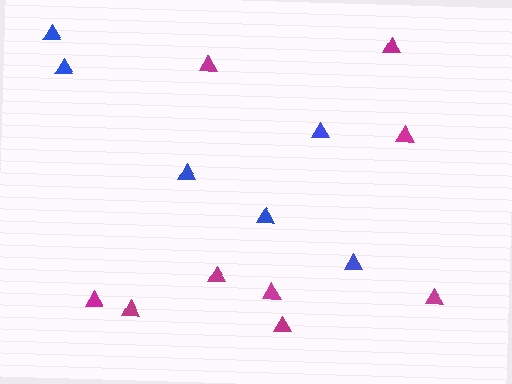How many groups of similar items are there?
There are 2 groups: one group of magenta triangles (9) and one group of blue triangles (6).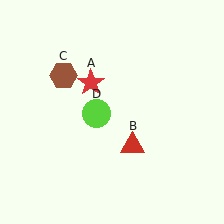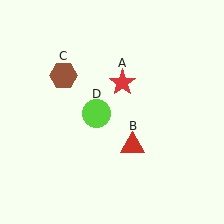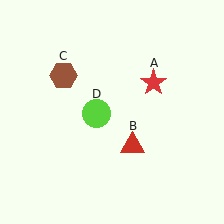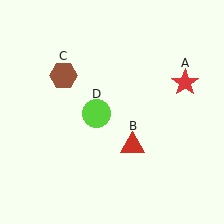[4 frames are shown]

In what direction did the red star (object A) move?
The red star (object A) moved right.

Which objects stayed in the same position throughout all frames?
Red triangle (object B) and brown hexagon (object C) and lime circle (object D) remained stationary.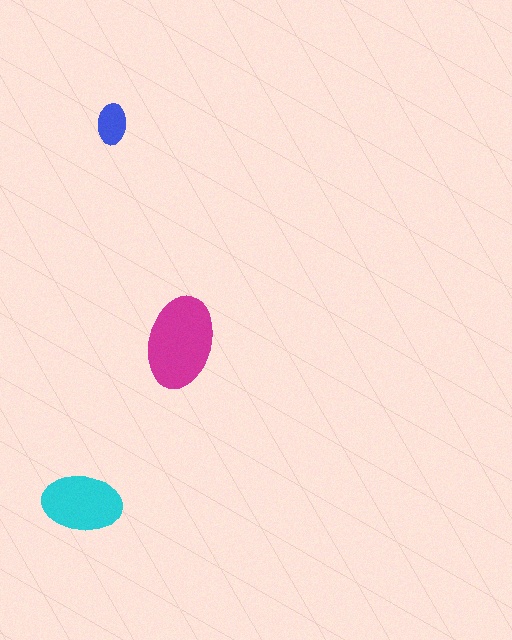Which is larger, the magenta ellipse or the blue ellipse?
The magenta one.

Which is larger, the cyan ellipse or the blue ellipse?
The cyan one.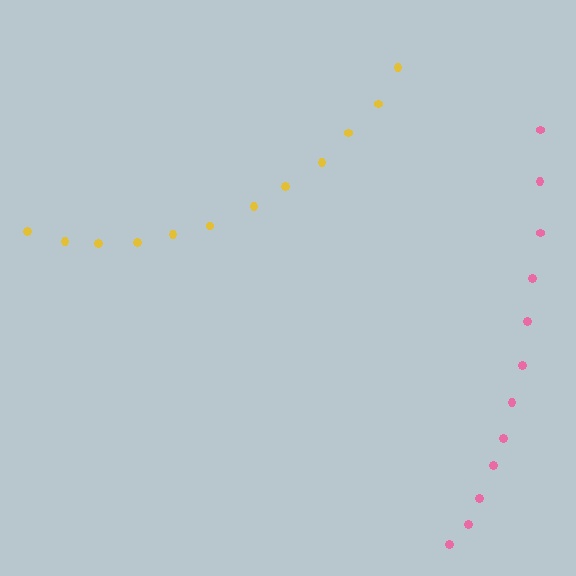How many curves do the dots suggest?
There are 2 distinct paths.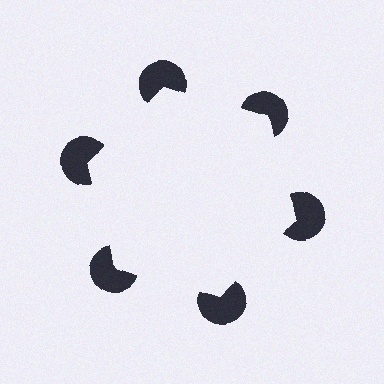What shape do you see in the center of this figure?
An illusory hexagon — its edges are inferred from the aligned wedge cuts in the pac-man discs, not physically drawn.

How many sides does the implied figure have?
6 sides.